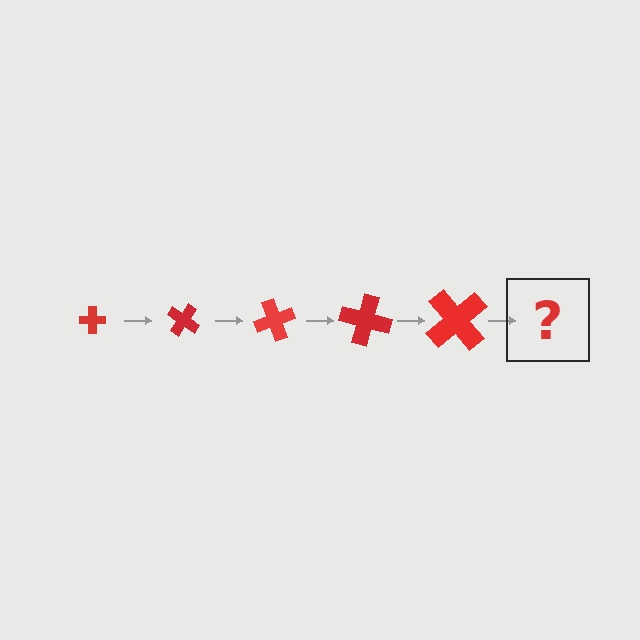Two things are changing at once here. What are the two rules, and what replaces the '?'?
The two rules are that the cross grows larger each step and it rotates 35 degrees each step. The '?' should be a cross, larger than the previous one and rotated 175 degrees from the start.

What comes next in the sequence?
The next element should be a cross, larger than the previous one and rotated 175 degrees from the start.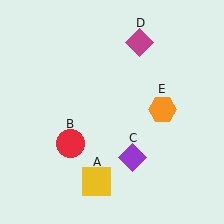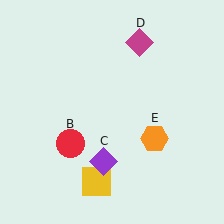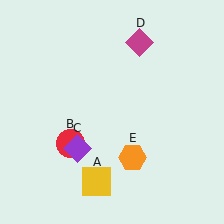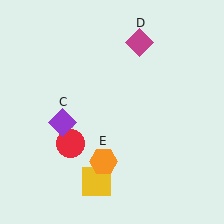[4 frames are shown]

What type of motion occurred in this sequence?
The purple diamond (object C), orange hexagon (object E) rotated clockwise around the center of the scene.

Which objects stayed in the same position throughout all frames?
Yellow square (object A) and red circle (object B) and magenta diamond (object D) remained stationary.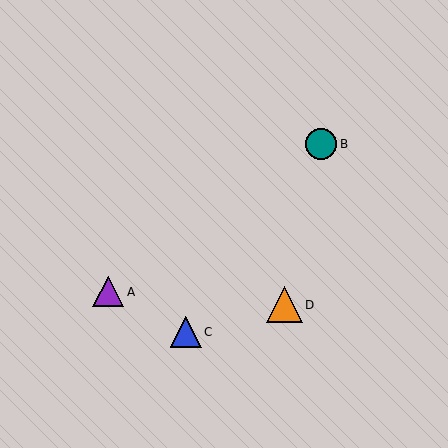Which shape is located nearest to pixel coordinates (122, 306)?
The purple triangle (labeled A) at (108, 292) is nearest to that location.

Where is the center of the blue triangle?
The center of the blue triangle is at (186, 332).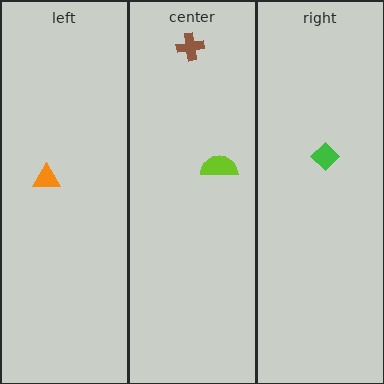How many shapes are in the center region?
2.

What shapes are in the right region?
The green diamond.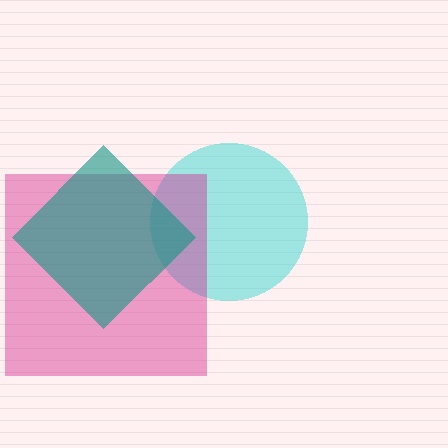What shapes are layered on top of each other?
The layered shapes are: a cyan circle, a magenta square, a teal diamond.